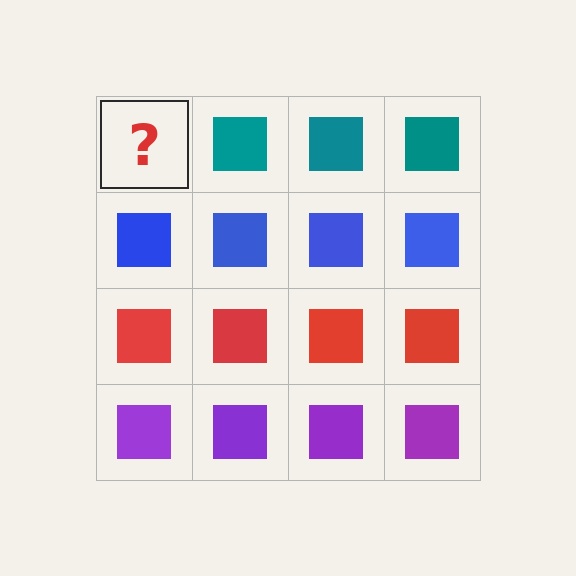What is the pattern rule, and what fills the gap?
The rule is that each row has a consistent color. The gap should be filled with a teal square.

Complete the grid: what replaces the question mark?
The question mark should be replaced with a teal square.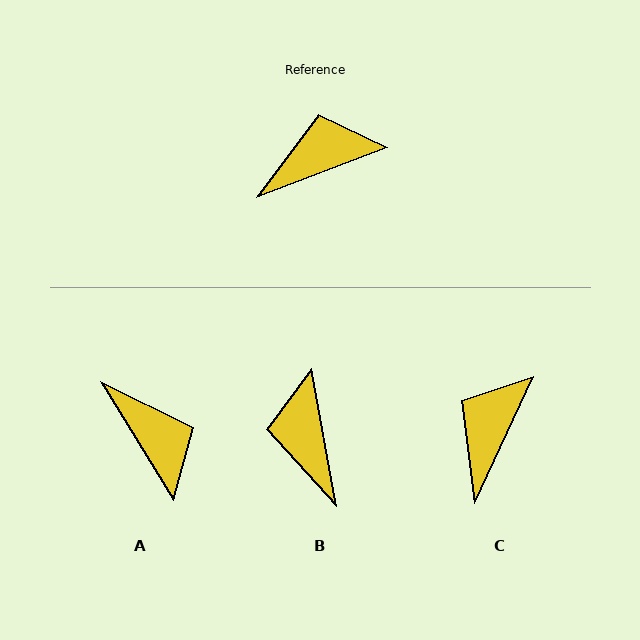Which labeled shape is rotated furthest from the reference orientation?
A, about 79 degrees away.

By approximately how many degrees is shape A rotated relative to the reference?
Approximately 79 degrees clockwise.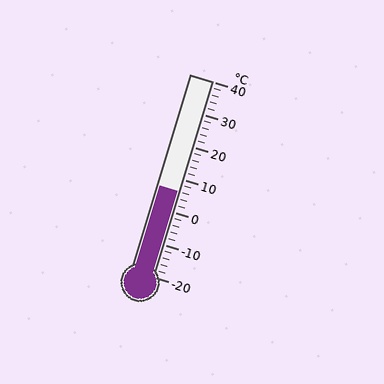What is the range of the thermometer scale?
The thermometer scale ranges from -20°C to 40°C.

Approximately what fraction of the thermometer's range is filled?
The thermometer is filled to approximately 45% of its range.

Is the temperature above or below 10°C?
The temperature is below 10°C.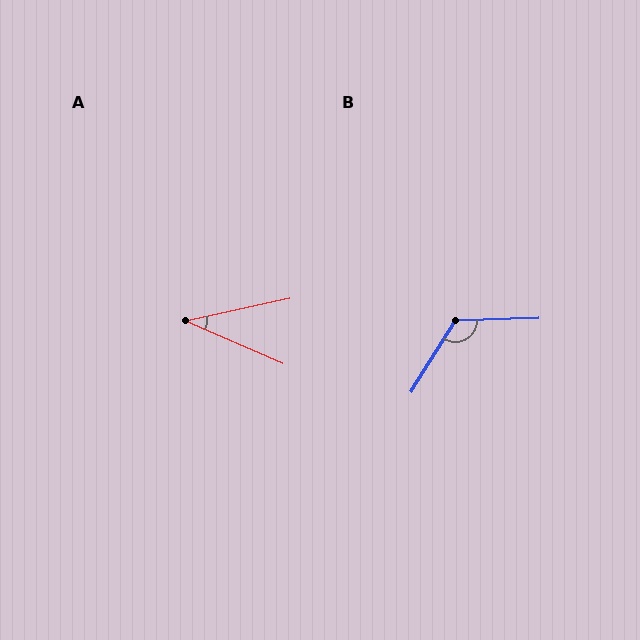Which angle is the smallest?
A, at approximately 36 degrees.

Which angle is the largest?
B, at approximately 124 degrees.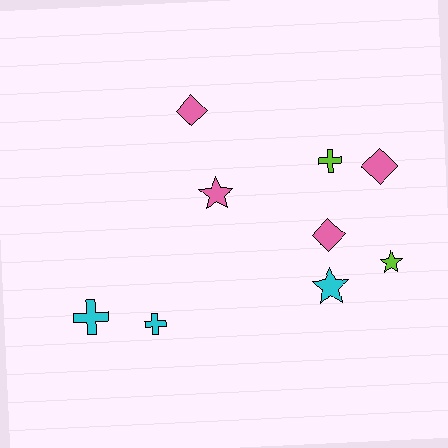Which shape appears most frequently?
Star, with 3 objects.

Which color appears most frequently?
Pink, with 4 objects.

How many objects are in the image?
There are 9 objects.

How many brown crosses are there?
There are no brown crosses.